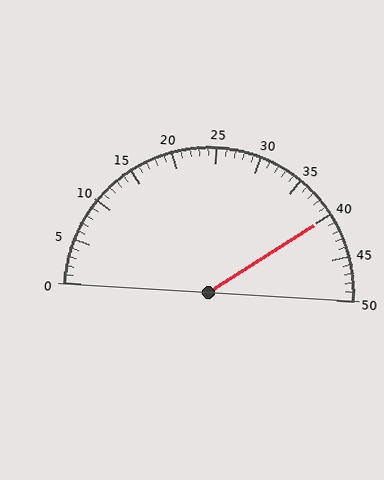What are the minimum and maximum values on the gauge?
The gauge ranges from 0 to 50.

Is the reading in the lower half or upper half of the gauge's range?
The reading is in the upper half of the range (0 to 50).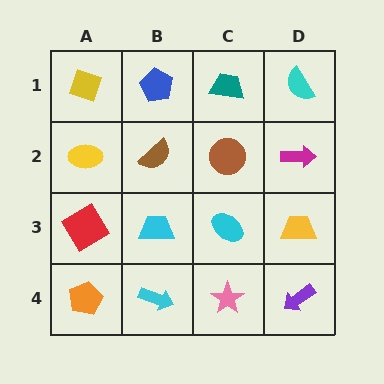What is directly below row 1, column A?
A yellow ellipse.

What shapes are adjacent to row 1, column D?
A magenta arrow (row 2, column D), a teal trapezoid (row 1, column C).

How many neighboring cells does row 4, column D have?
2.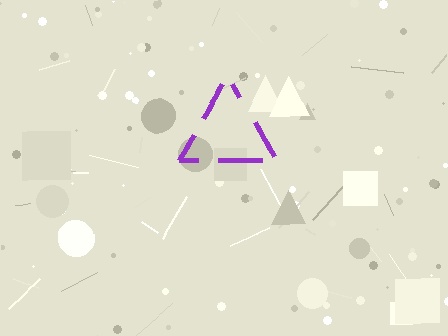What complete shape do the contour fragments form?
The contour fragments form a triangle.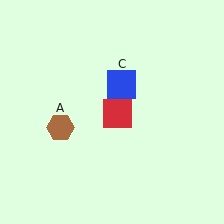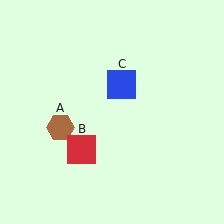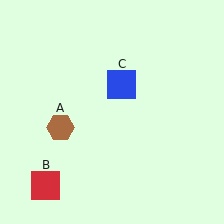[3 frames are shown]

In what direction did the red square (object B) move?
The red square (object B) moved down and to the left.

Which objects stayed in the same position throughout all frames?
Brown hexagon (object A) and blue square (object C) remained stationary.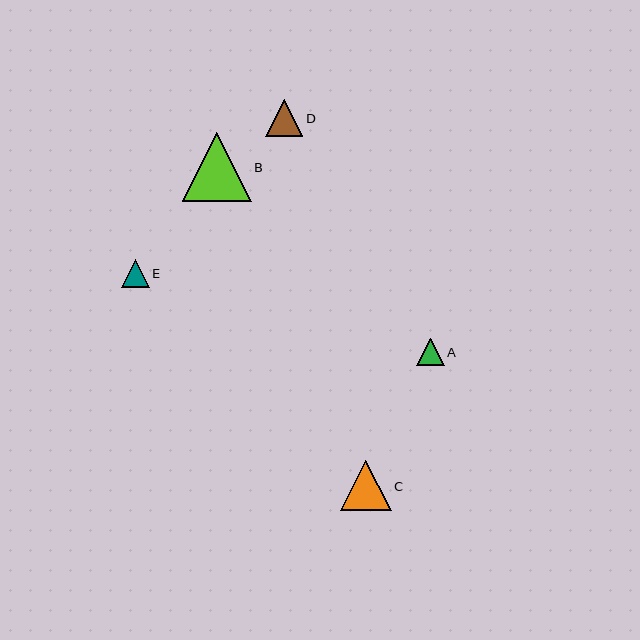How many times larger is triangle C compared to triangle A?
Triangle C is approximately 1.9 times the size of triangle A.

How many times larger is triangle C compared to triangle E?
Triangle C is approximately 1.8 times the size of triangle E.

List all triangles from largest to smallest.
From largest to smallest: B, C, D, E, A.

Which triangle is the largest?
Triangle B is the largest with a size of approximately 69 pixels.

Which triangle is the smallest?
Triangle A is the smallest with a size of approximately 27 pixels.